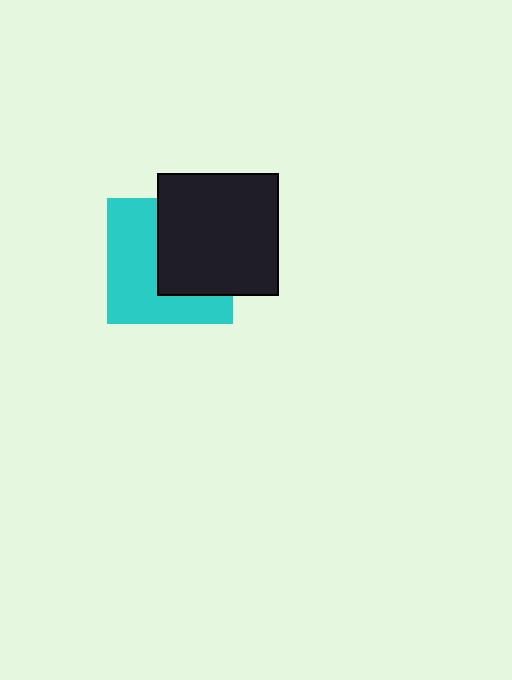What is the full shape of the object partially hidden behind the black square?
The partially hidden object is a cyan square.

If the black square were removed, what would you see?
You would see the complete cyan square.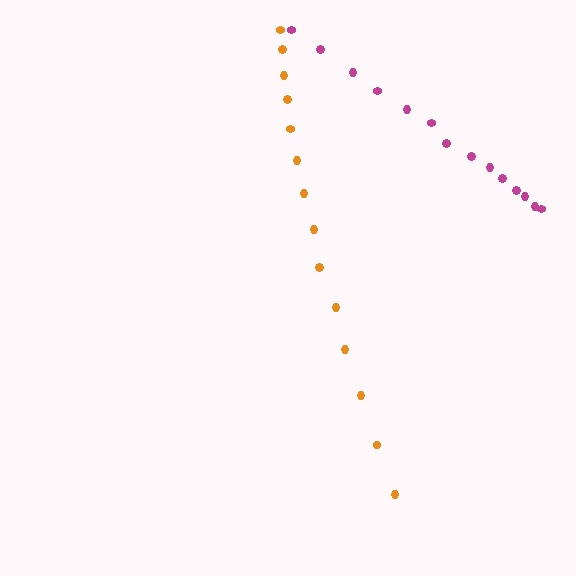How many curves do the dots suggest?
There are 2 distinct paths.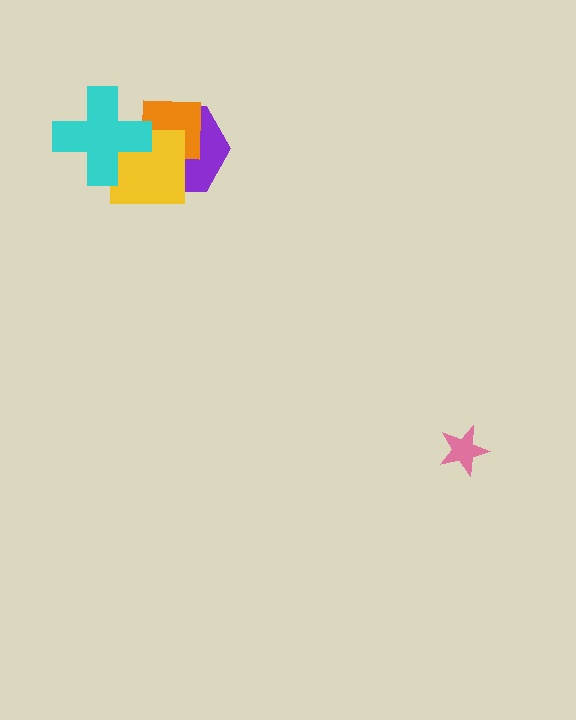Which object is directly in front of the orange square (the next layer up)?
The yellow square is directly in front of the orange square.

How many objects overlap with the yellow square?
3 objects overlap with the yellow square.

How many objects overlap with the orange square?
3 objects overlap with the orange square.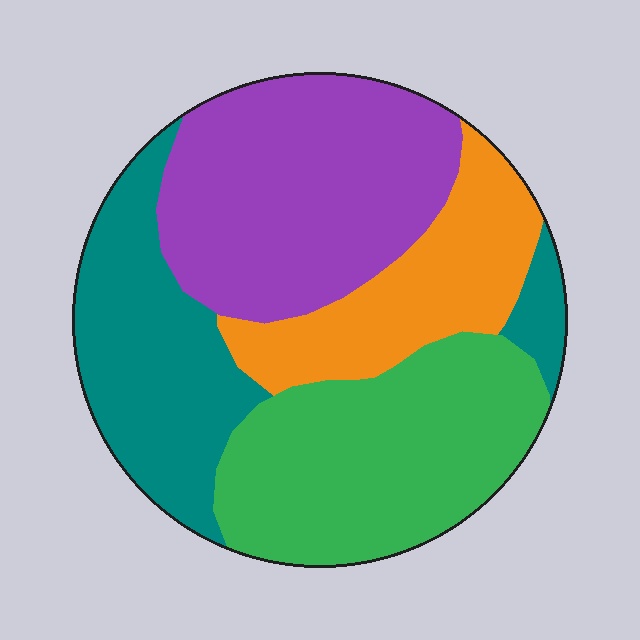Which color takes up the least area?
Orange, at roughly 15%.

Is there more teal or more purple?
Purple.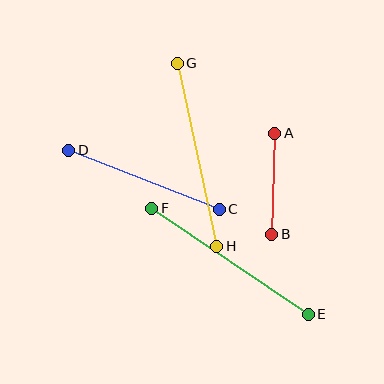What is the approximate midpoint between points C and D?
The midpoint is at approximately (144, 180) pixels.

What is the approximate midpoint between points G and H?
The midpoint is at approximately (197, 155) pixels.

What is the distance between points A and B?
The distance is approximately 101 pixels.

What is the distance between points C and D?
The distance is approximately 162 pixels.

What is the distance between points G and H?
The distance is approximately 187 pixels.